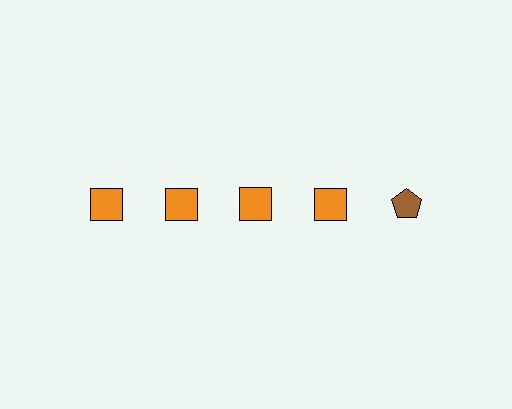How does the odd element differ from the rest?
It differs in both color (brown instead of orange) and shape (pentagon instead of square).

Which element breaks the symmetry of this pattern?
The brown pentagon in the top row, rightmost column breaks the symmetry. All other shapes are orange squares.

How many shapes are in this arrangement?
There are 5 shapes arranged in a grid pattern.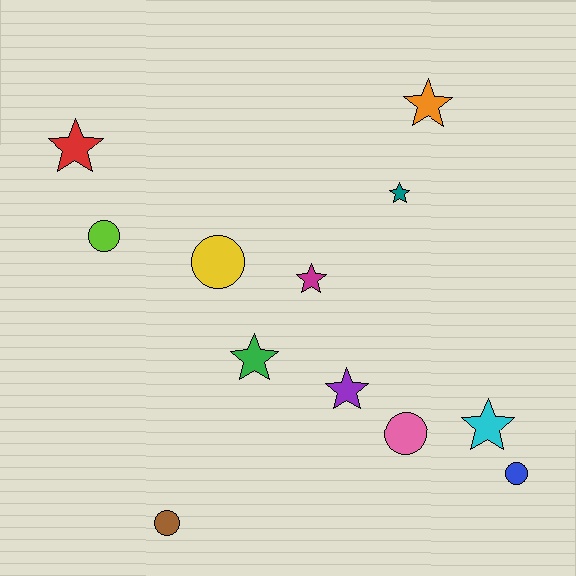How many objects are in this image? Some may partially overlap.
There are 12 objects.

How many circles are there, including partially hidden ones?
There are 5 circles.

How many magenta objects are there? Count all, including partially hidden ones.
There is 1 magenta object.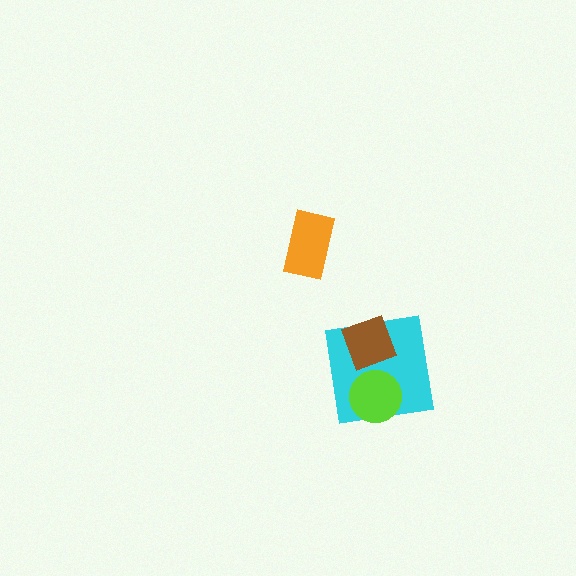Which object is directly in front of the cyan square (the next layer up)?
The brown diamond is directly in front of the cyan square.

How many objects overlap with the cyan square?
2 objects overlap with the cyan square.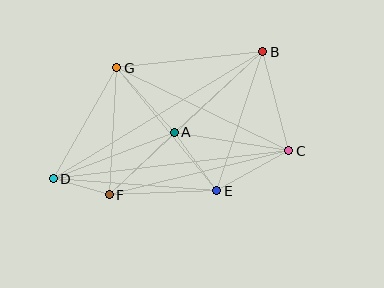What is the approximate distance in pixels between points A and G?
The distance between A and G is approximately 86 pixels.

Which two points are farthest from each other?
Points B and D are farthest from each other.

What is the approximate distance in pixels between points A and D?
The distance between A and D is approximately 130 pixels.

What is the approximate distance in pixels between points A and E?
The distance between A and E is approximately 72 pixels.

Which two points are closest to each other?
Points D and F are closest to each other.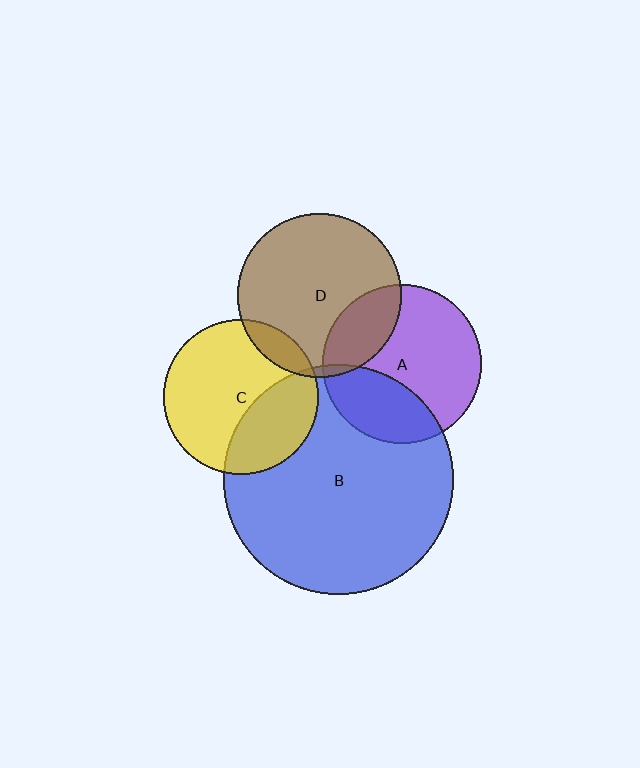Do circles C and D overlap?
Yes.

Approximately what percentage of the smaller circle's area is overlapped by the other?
Approximately 10%.